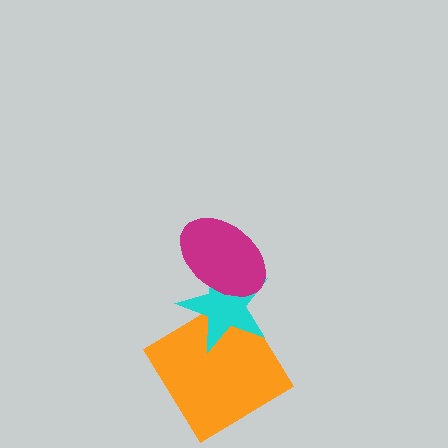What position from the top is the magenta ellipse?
The magenta ellipse is 1st from the top.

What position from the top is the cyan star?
The cyan star is 2nd from the top.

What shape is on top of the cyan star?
The magenta ellipse is on top of the cyan star.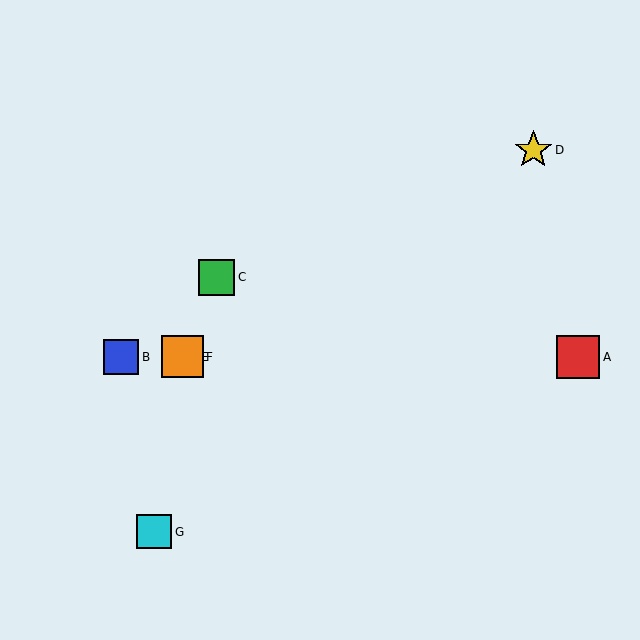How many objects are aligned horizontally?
4 objects (A, B, E, F) are aligned horizontally.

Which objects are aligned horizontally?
Objects A, B, E, F are aligned horizontally.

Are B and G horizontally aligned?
No, B is at y≈357 and G is at y≈532.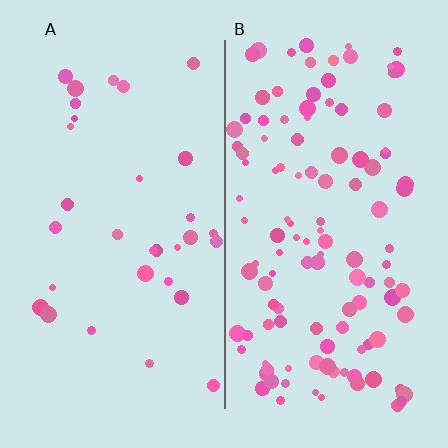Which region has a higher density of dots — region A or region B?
B (the right).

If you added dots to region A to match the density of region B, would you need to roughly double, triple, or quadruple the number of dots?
Approximately quadruple.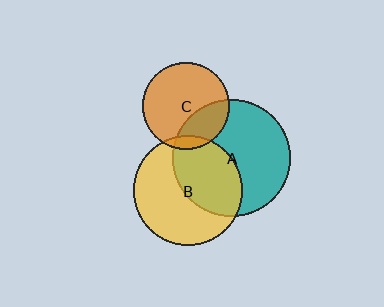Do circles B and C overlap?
Yes.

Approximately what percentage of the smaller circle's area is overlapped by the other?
Approximately 10%.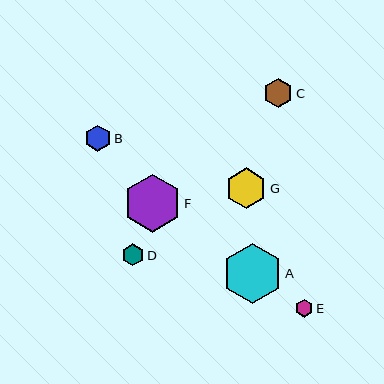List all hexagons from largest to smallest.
From largest to smallest: A, F, G, C, B, D, E.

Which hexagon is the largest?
Hexagon A is the largest with a size of approximately 59 pixels.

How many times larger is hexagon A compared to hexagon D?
Hexagon A is approximately 2.7 times the size of hexagon D.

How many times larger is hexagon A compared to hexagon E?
Hexagon A is approximately 3.3 times the size of hexagon E.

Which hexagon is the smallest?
Hexagon E is the smallest with a size of approximately 18 pixels.